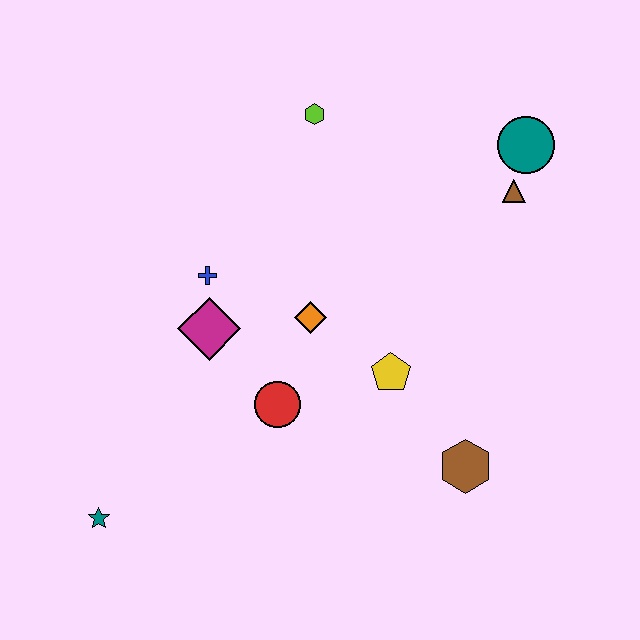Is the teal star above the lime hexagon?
No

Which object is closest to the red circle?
The orange diamond is closest to the red circle.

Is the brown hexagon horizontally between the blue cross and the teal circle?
Yes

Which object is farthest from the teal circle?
The teal star is farthest from the teal circle.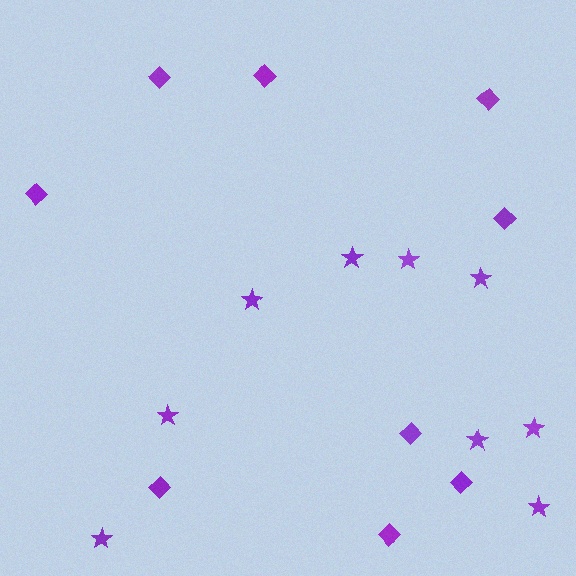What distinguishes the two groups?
There are 2 groups: one group of diamonds (9) and one group of stars (9).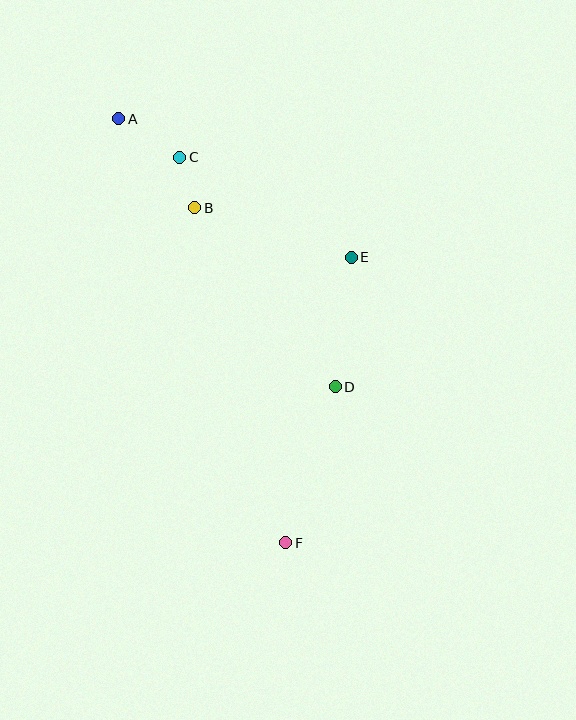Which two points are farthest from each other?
Points A and F are farthest from each other.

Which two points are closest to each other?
Points B and C are closest to each other.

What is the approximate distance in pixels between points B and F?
The distance between B and F is approximately 347 pixels.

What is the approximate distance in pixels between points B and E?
The distance between B and E is approximately 164 pixels.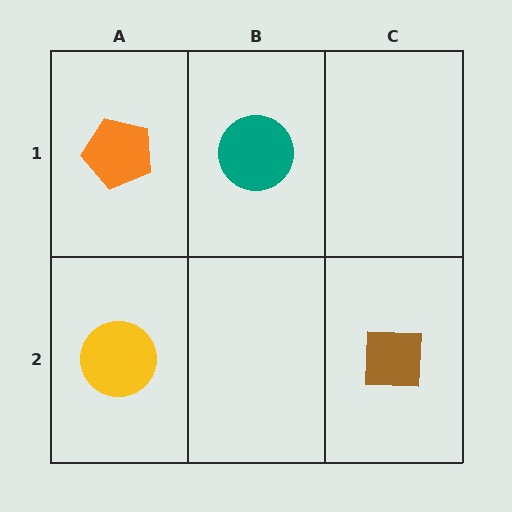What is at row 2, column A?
A yellow circle.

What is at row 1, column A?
An orange pentagon.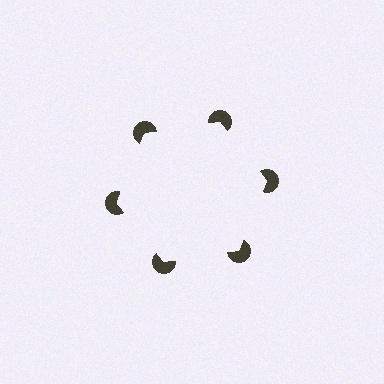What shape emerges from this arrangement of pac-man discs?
An illusory hexagon — its edges are inferred from the aligned wedge cuts in the pac-man discs, not physically drawn.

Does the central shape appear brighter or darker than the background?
It typically appears slightly brighter than the background, even though no actual brightness change is drawn.